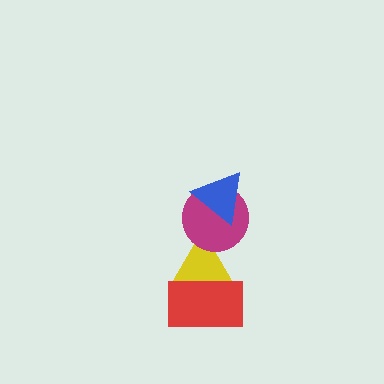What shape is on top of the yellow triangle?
The magenta circle is on top of the yellow triangle.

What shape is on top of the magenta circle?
The blue triangle is on top of the magenta circle.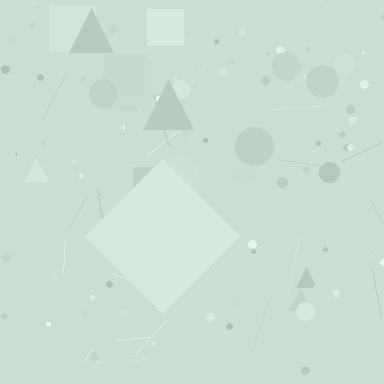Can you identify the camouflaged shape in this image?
The camouflaged shape is a diamond.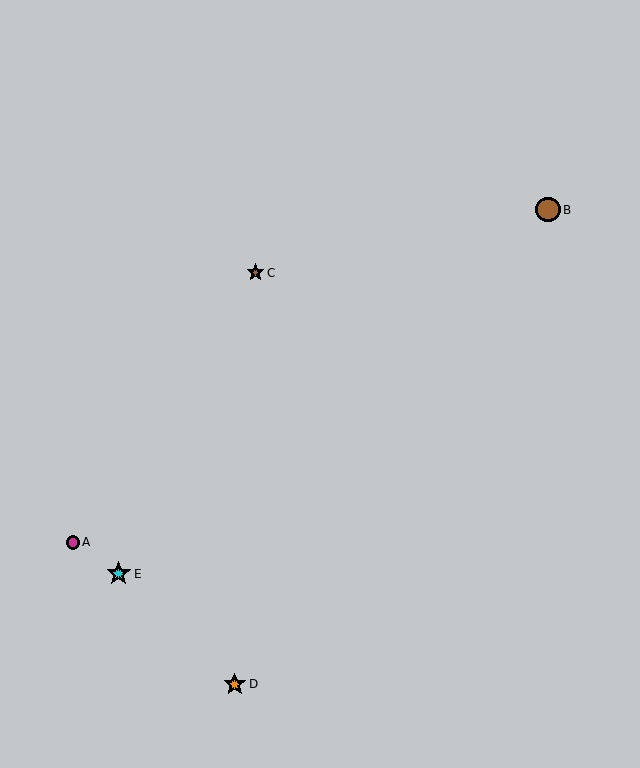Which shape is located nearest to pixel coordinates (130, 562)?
The cyan star (labeled E) at (119, 574) is nearest to that location.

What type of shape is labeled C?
Shape C is a brown star.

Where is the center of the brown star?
The center of the brown star is at (255, 273).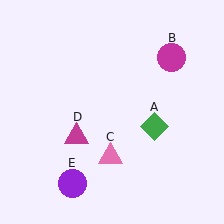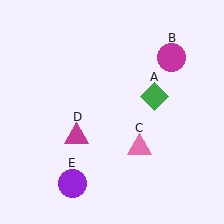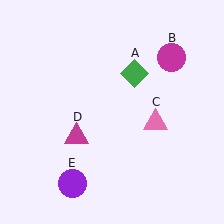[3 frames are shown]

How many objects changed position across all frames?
2 objects changed position: green diamond (object A), pink triangle (object C).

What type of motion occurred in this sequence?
The green diamond (object A), pink triangle (object C) rotated counterclockwise around the center of the scene.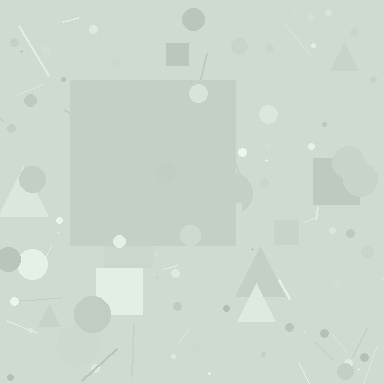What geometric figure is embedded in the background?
A square is embedded in the background.